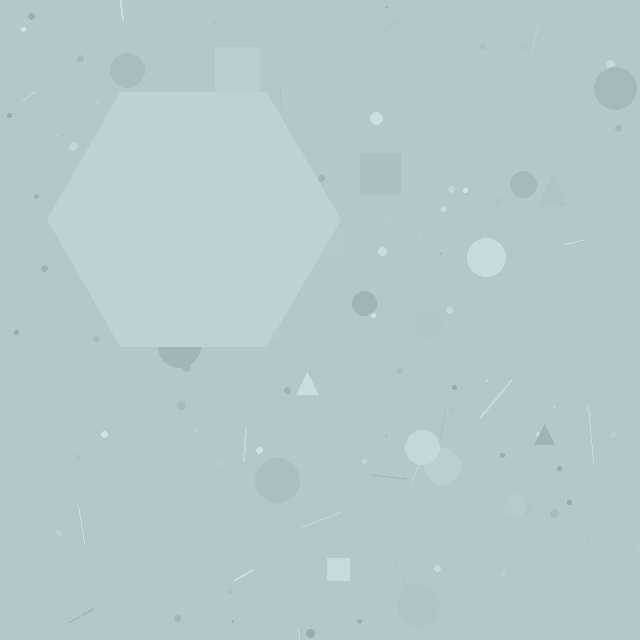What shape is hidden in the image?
A hexagon is hidden in the image.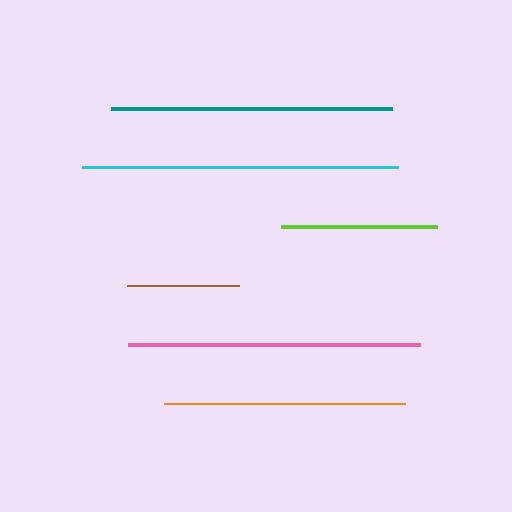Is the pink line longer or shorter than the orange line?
The pink line is longer than the orange line.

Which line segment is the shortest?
The brown line is the shortest at approximately 112 pixels.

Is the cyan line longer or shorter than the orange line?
The cyan line is longer than the orange line.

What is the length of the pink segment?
The pink segment is approximately 291 pixels long.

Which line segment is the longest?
The cyan line is the longest at approximately 316 pixels.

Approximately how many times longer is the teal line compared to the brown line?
The teal line is approximately 2.5 times the length of the brown line.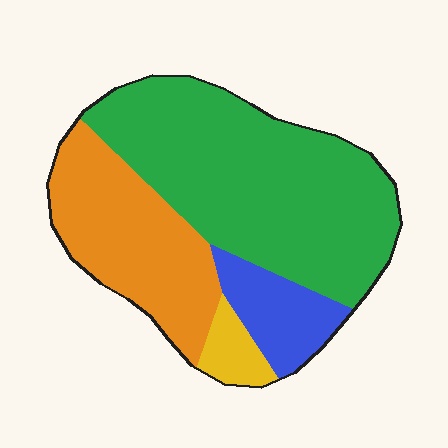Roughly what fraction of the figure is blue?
Blue covers around 10% of the figure.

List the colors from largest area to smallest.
From largest to smallest: green, orange, blue, yellow.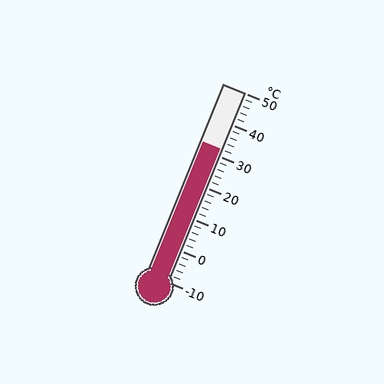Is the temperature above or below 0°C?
The temperature is above 0°C.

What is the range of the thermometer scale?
The thermometer scale ranges from -10°C to 50°C.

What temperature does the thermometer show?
The thermometer shows approximately 32°C.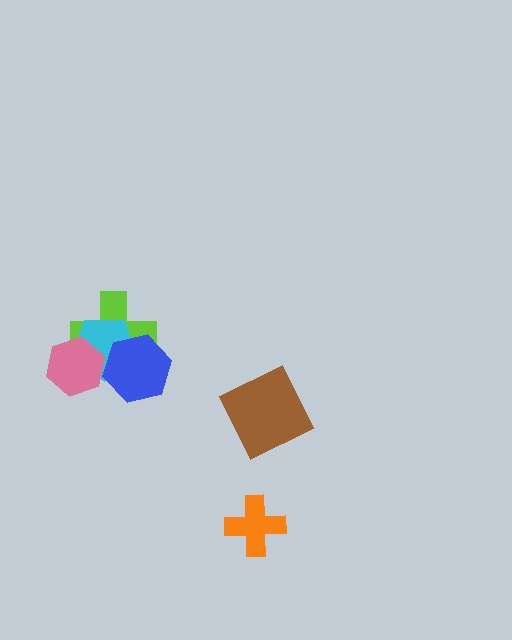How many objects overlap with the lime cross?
3 objects overlap with the lime cross.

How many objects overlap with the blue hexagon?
2 objects overlap with the blue hexagon.